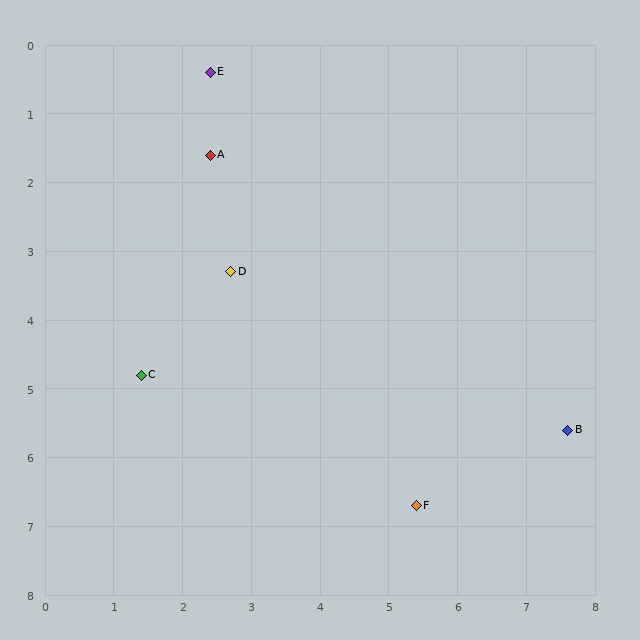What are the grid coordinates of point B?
Point B is at approximately (7.6, 5.6).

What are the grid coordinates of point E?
Point E is at approximately (2.4, 0.4).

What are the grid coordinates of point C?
Point C is at approximately (1.4, 4.8).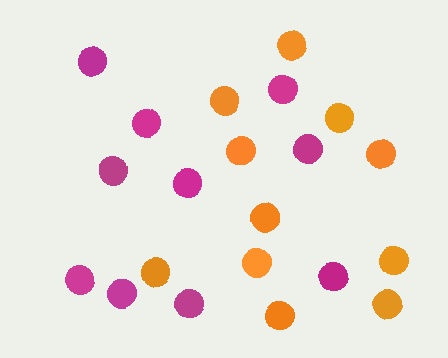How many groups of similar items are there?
There are 2 groups: one group of magenta circles (10) and one group of orange circles (11).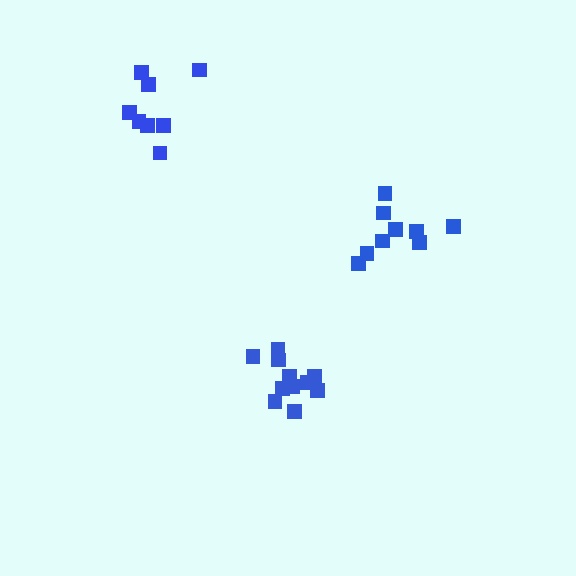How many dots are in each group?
Group 1: 9 dots, Group 2: 11 dots, Group 3: 8 dots (28 total).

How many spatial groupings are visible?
There are 3 spatial groupings.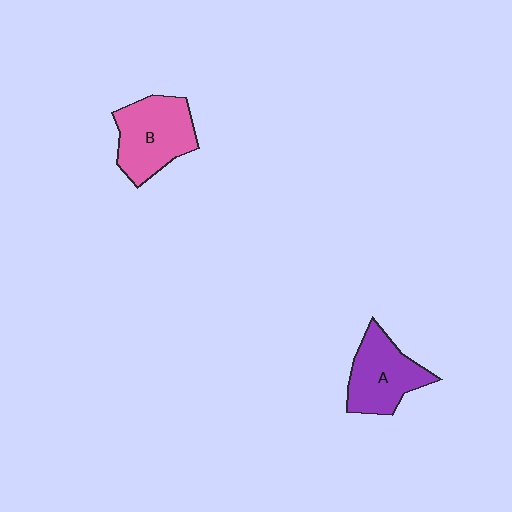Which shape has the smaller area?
Shape A (purple).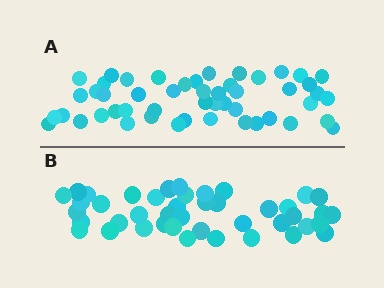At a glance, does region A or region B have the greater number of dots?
Region A (the top region) has more dots.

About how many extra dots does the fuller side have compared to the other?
Region A has roughly 8 or so more dots than region B.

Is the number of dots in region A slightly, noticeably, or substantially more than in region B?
Region A has only slightly more — the two regions are fairly close. The ratio is roughly 1.2 to 1.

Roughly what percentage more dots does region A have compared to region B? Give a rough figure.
About 15% more.